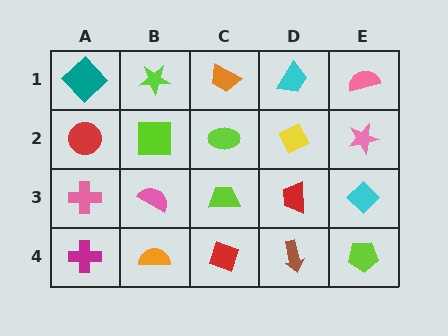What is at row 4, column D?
A brown arrow.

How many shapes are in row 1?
5 shapes.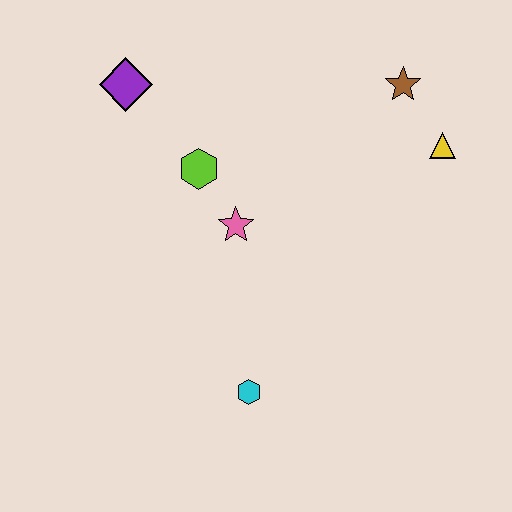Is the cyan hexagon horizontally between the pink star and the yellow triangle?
Yes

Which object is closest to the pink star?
The lime hexagon is closest to the pink star.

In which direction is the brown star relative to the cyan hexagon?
The brown star is above the cyan hexagon.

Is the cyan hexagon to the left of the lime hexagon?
No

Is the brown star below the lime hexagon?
No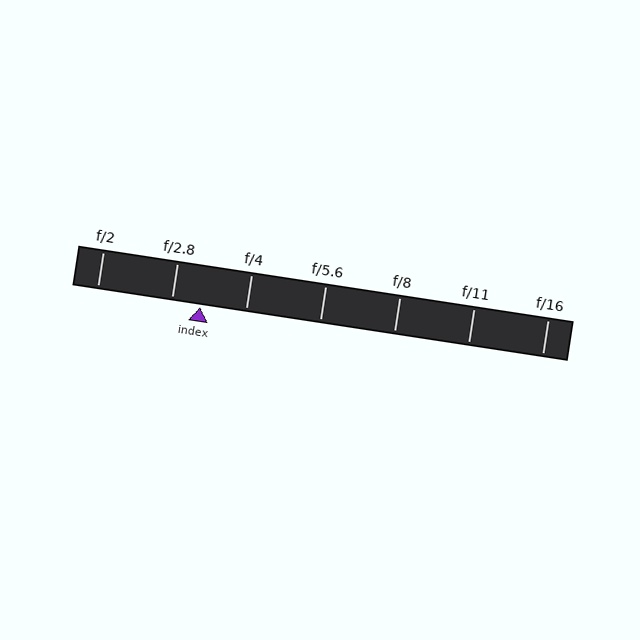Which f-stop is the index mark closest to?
The index mark is closest to f/2.8.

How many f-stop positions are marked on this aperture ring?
There are 7 f-stop positions marked.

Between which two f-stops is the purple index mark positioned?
The index mark is between f/2.8 and f/4.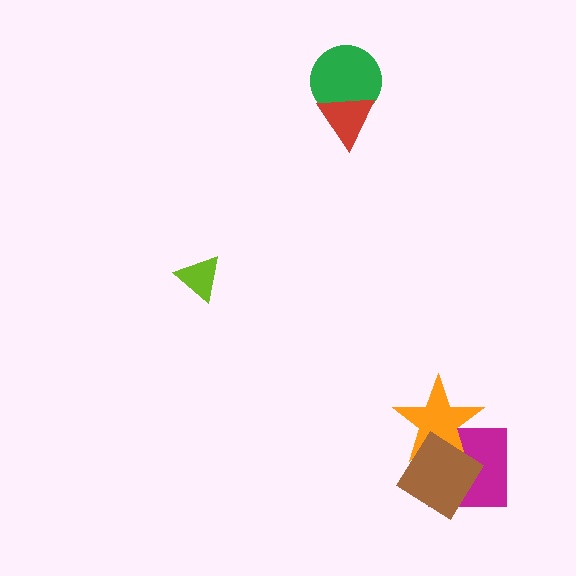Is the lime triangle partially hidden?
No, no other shape covers it.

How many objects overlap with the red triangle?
1 object overlaps with the red triangle.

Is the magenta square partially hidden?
Yes, it is partially covered by another shape.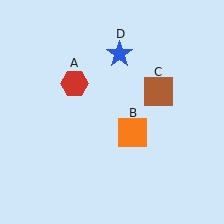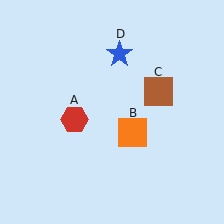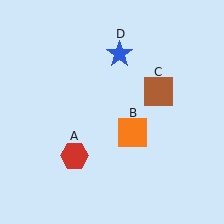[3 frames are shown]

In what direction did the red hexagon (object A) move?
The red hexagon (object A) moved down.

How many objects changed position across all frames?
1 object changed position: red hexagon (object A).